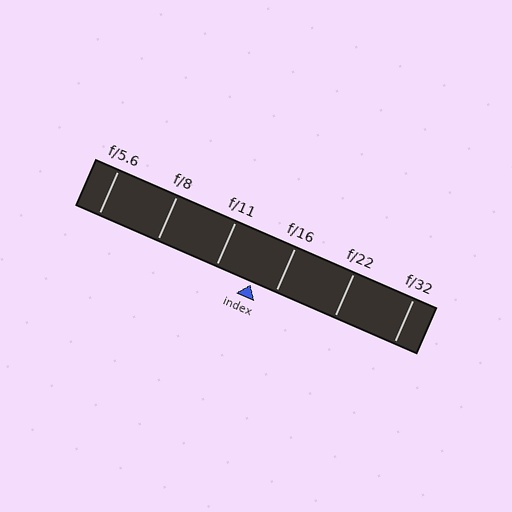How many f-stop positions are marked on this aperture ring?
There are 6 f-stop positions marked.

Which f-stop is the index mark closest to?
The index mark is closest to f/16.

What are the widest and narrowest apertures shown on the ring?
The widest aperture shown is f/5.6 and the narrowest is f/32.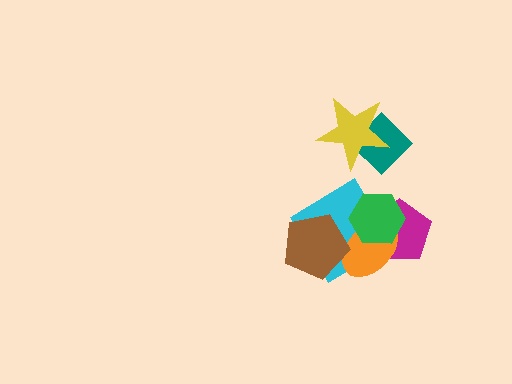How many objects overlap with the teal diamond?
1 object overlaps with the teal diamond.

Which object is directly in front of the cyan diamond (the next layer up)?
The orange ellipse is directly in front of the cyan diamond.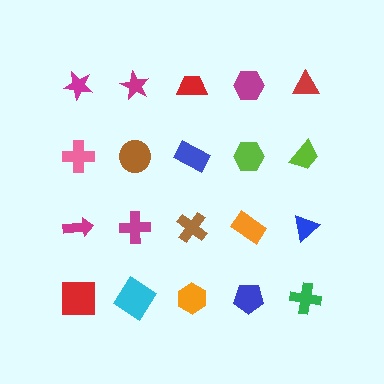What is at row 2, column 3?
A blue rectangle.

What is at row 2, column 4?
A lime hexagon.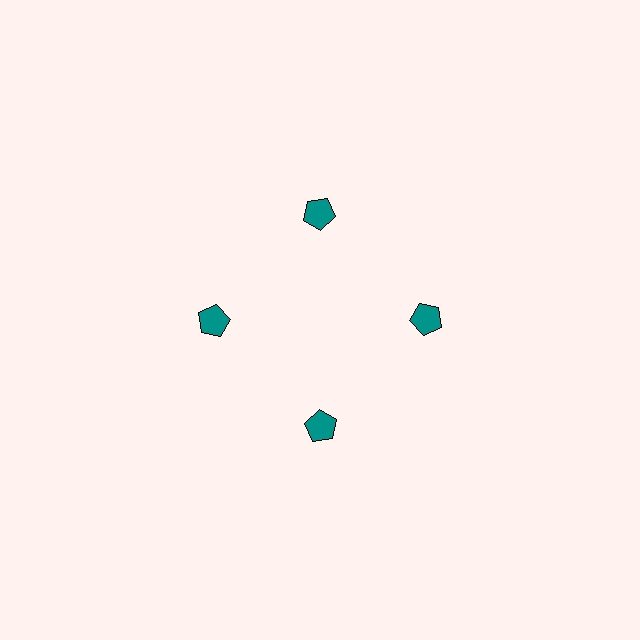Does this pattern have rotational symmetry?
Yes, this pattern has 4-fold rotational symmetry. It looks the same after rotating 90 degrees around the center.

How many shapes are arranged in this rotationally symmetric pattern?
There are 4 shapes, arranged in 4 groups of 1.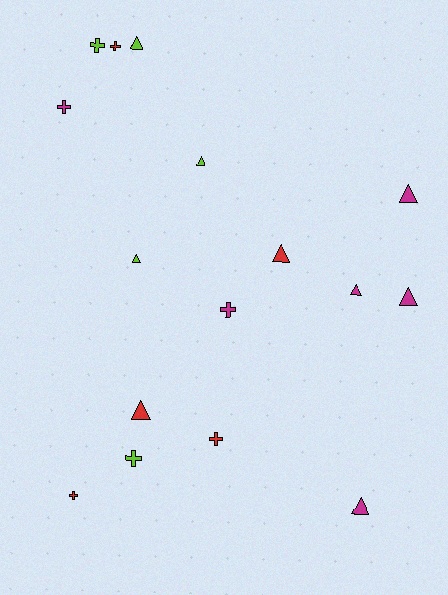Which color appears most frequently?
Magenta, with 6 objects.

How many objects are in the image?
There are 16 objects.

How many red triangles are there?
There are 2 red triangles.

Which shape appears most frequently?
Triangle, with 9 objects.